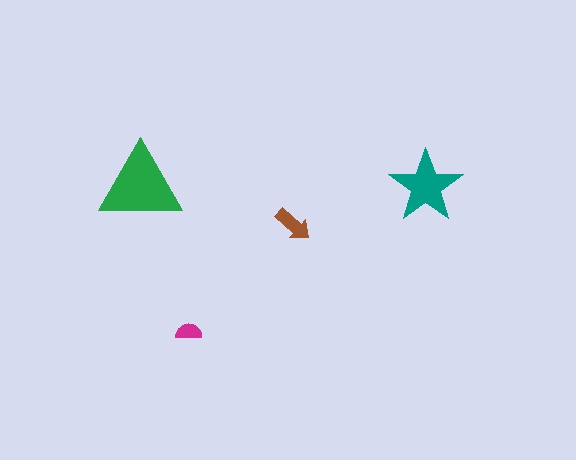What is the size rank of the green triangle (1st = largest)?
1st.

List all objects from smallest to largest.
The magenta semicircle, the brown arrow, the teal star, the green triangle.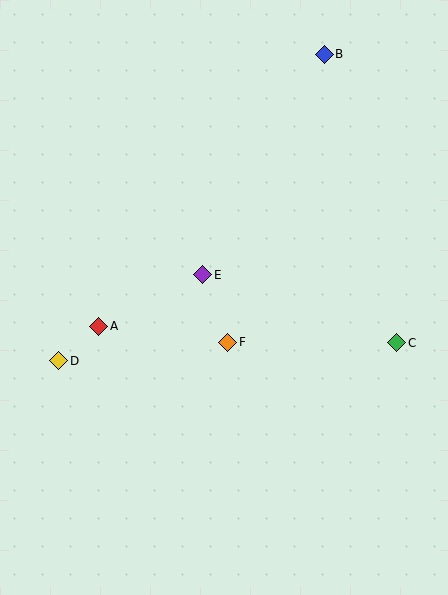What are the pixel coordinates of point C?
Point C is at (397, 343).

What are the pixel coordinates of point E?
Point E is at (203, 275).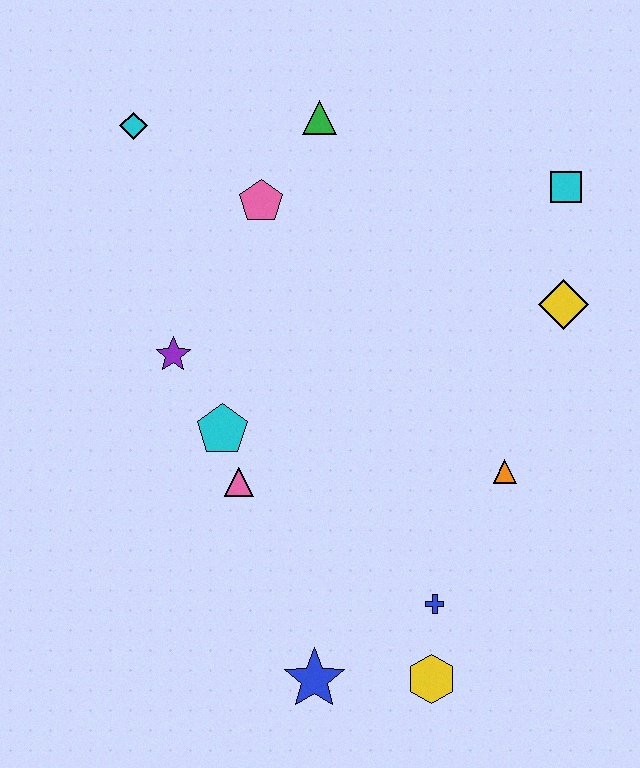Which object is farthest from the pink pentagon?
The yellow hexagon is farthest from the pink pentagon.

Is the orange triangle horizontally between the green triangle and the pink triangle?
No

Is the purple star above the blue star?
Yes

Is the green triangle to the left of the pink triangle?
No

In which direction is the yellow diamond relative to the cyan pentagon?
The yellow diamond is to the right of the cyan pentagon.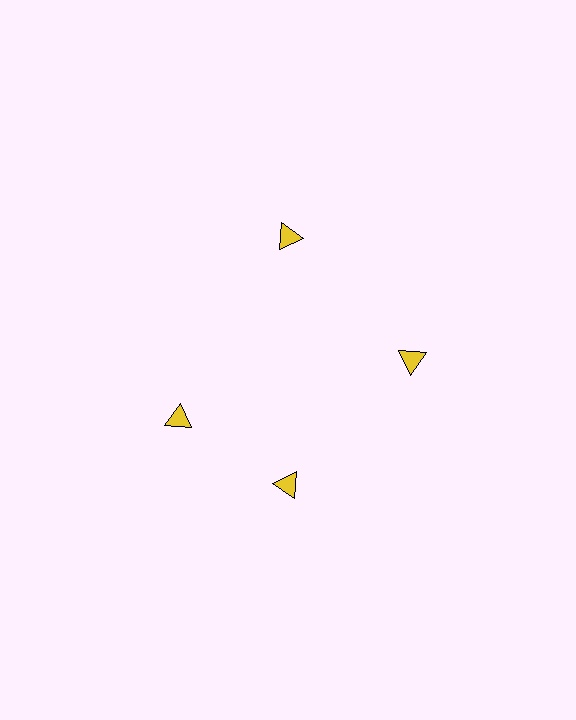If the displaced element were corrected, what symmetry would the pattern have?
It would have 4-fold rotational symmetry — the pattern would map onto itself every 90 degrees.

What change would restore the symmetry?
The symmetry would be restored by rotating it back into even spacing with its neighbors so that all 4 triangles sit at equal angles and equal distance from the center.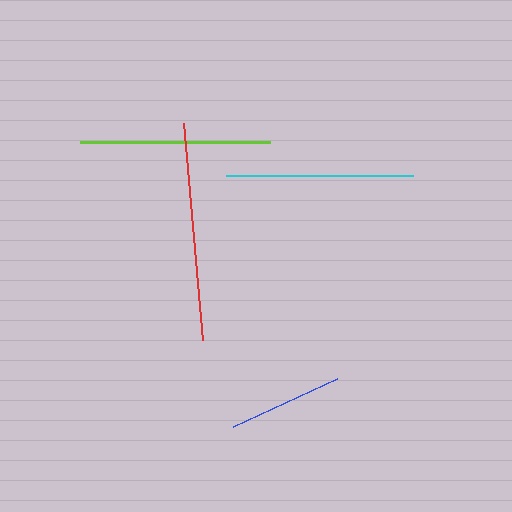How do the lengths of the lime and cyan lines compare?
The lime and cyan lines are approximately the same length.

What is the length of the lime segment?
The lime segment is approximately 190 pixels long.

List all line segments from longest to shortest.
From longest to shortest: red, lime, cyan, blue.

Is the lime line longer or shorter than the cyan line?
The lime line is longer than the cyan line.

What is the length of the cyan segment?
The cyan segment is approximately 187 pixels long.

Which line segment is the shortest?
The blue line is the shortest at approximately 114 pixels.